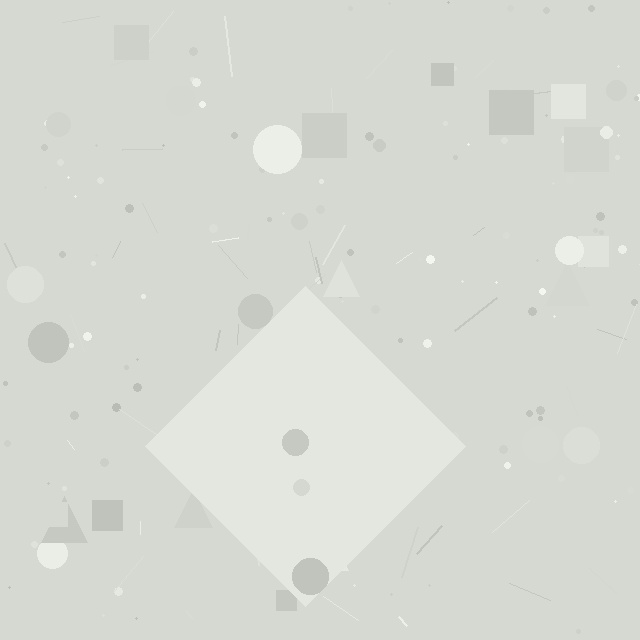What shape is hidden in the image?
A diamond is hidden in the image.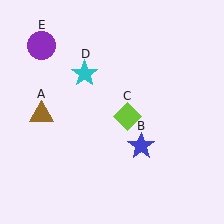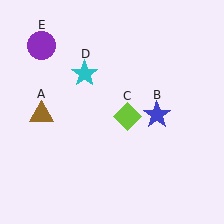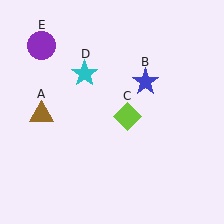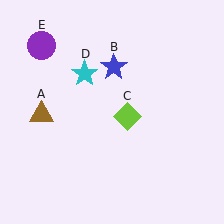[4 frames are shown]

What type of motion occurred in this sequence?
The blue star (object B) rotated counterclockwise around the center of the scene.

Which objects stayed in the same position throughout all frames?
Brown triangle (object A) and lime diamond (object C) and cyan star (object D) and purple circle (object E) remained stationary.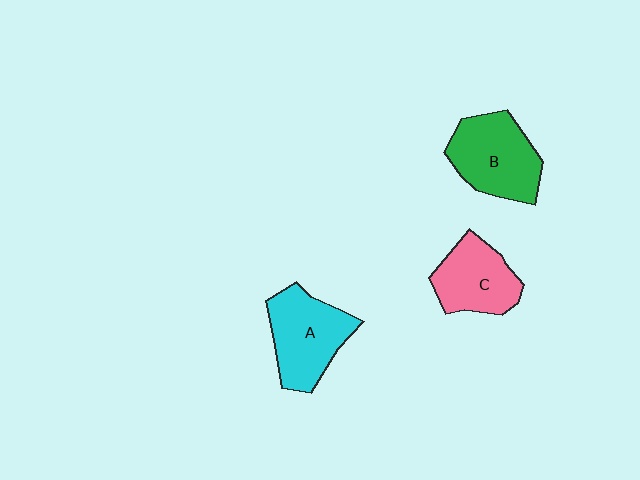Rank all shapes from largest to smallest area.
From largest to smallest: B (green), A (cyan), C (pink).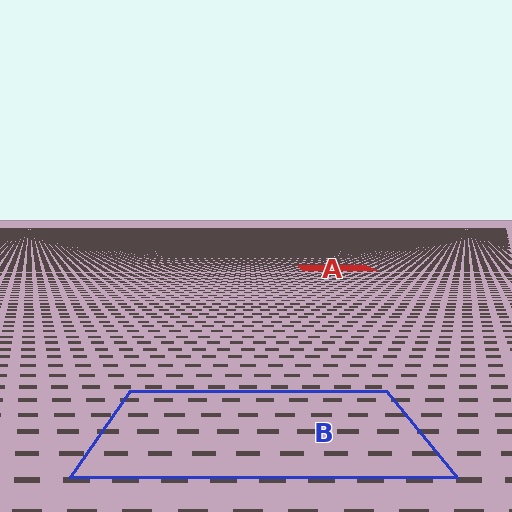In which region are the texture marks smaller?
The texture marks are smaller in region A, because it is farther away.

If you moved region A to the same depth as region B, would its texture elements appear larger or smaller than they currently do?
They would appear larger. At a closer depth, the same texture elements are projected at a bigger on-screen size.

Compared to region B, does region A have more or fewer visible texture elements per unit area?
Region A has more texture elements per unit area — they are packed more densely because it is farther away.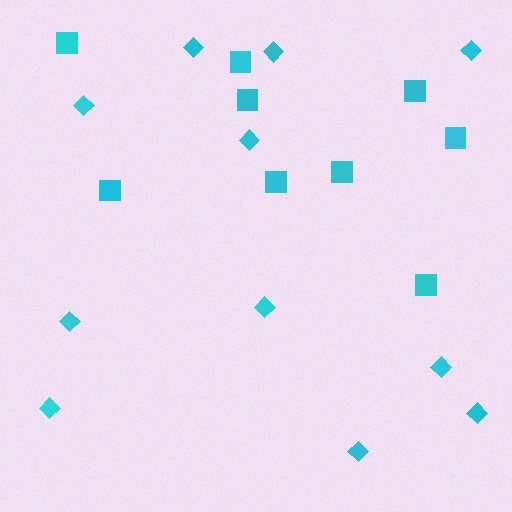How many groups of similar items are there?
There are 2 groups: one group of diamonds (11) and one group of squares (9).